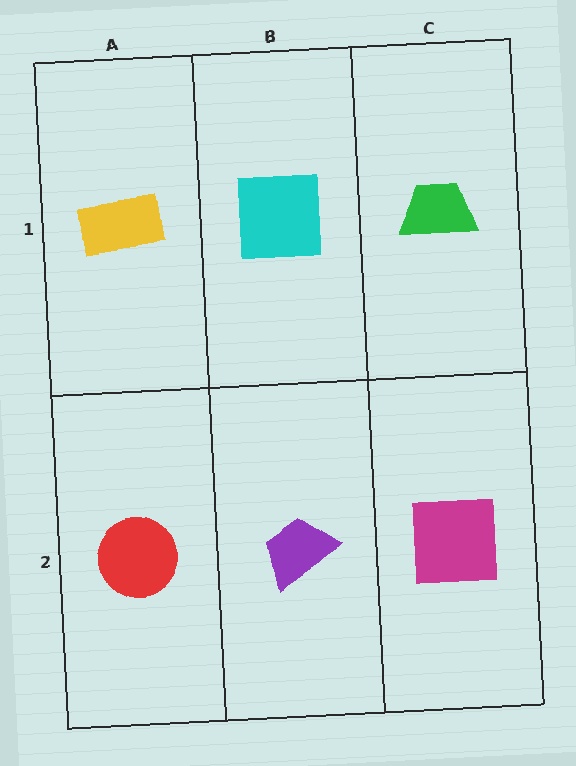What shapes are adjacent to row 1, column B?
A purple trapezoid (row 2, column B), a yellow rectangle (row 1, column A), a green trapezoid (row 1, column C).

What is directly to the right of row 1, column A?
A cyan square.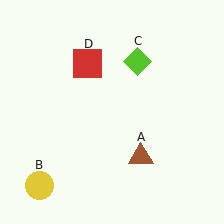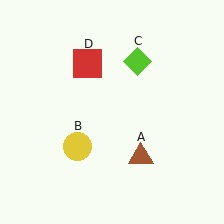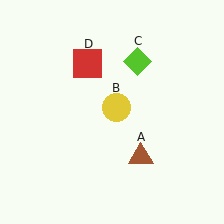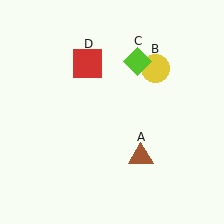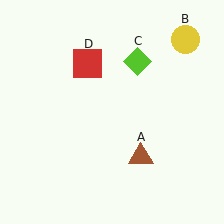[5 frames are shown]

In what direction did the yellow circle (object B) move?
The yellow circle (object B) moved up and to the right.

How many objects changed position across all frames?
1 object changed position: yellow circle (object B).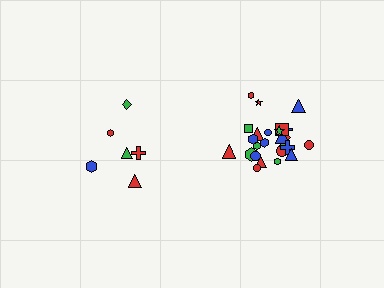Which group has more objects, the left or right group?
The right group.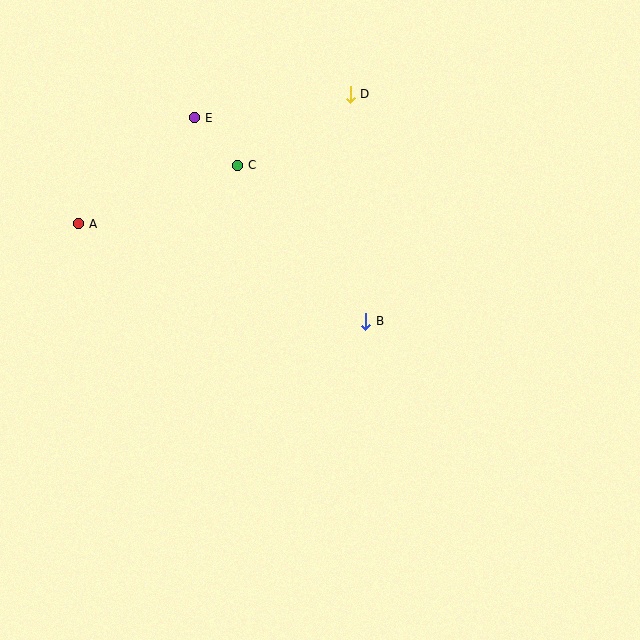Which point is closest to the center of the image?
Point B at (366, 321) is closest to the center.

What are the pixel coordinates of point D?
Point D is at (350, 94).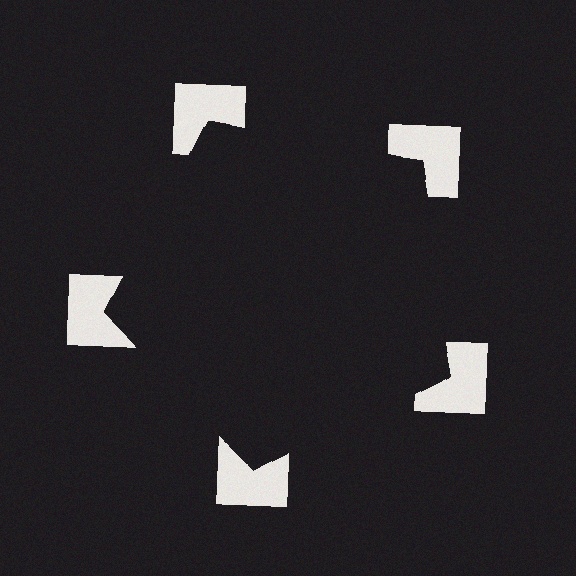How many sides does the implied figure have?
5 sides.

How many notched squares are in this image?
There are 5 — one at each vertex of the illusory pentagon.